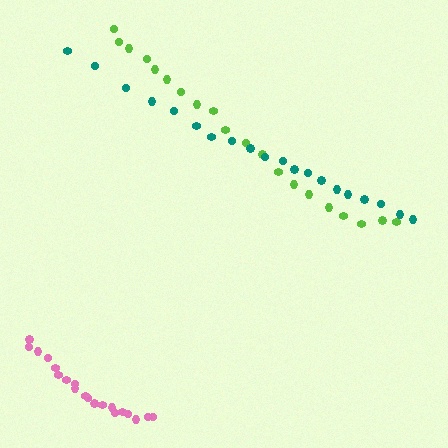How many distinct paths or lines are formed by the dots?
There are 3 distinct paths.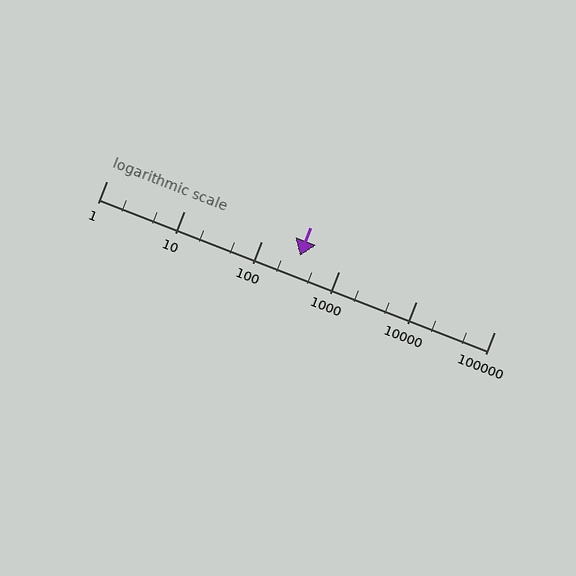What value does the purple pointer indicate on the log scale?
The pointer indicates approximately 310.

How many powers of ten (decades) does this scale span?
The scale spans 5 decades, from 1 to 100000.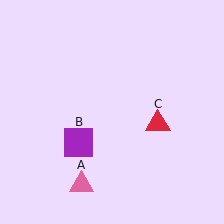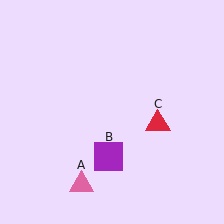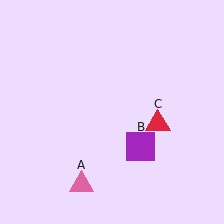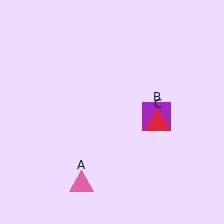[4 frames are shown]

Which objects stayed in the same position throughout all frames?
Pink triangle (object A) and red triangle (object C) remained stationary.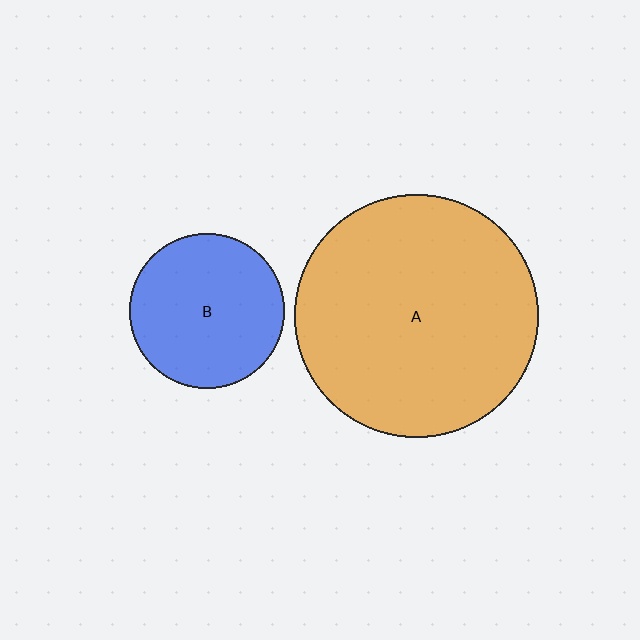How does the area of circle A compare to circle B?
Approximately 2.5 times.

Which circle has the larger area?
Circle A (orange).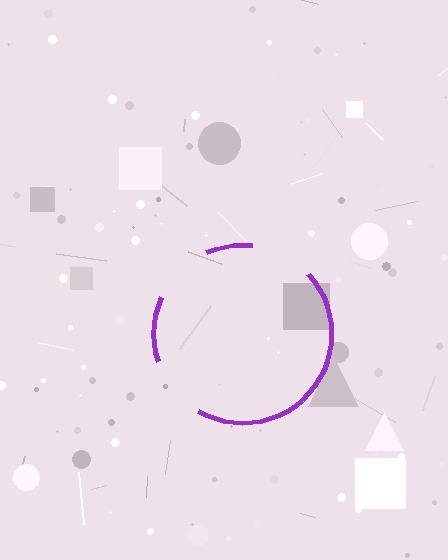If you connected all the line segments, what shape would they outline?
They would outline a circle.